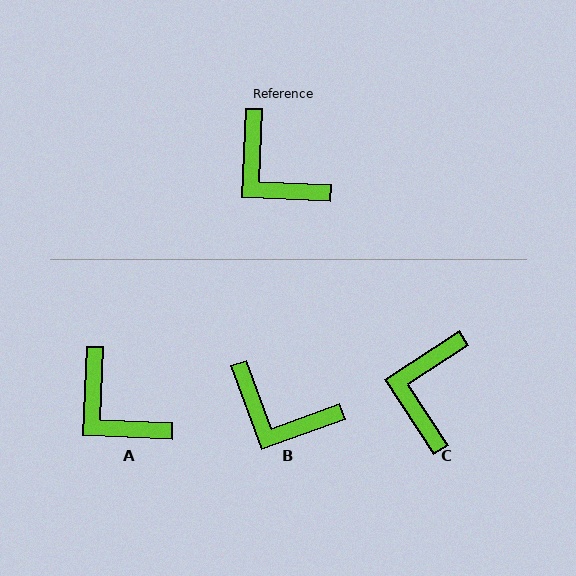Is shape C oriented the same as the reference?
No, it is off by about 54 degrees.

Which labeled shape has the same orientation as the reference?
A.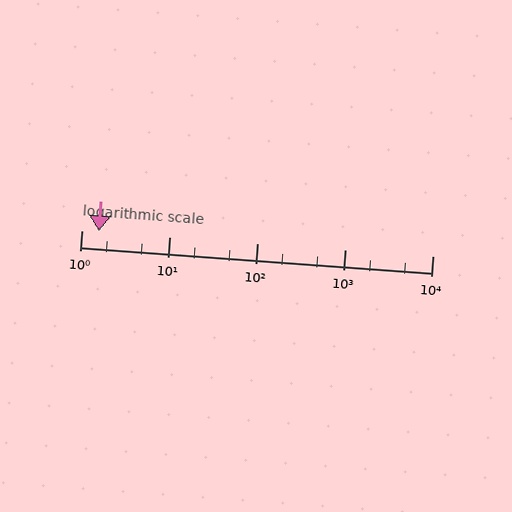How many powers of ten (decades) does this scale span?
The scale spans 4 decades, from 1 to 10000.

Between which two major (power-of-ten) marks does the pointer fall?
The pointer is between 1 and 10.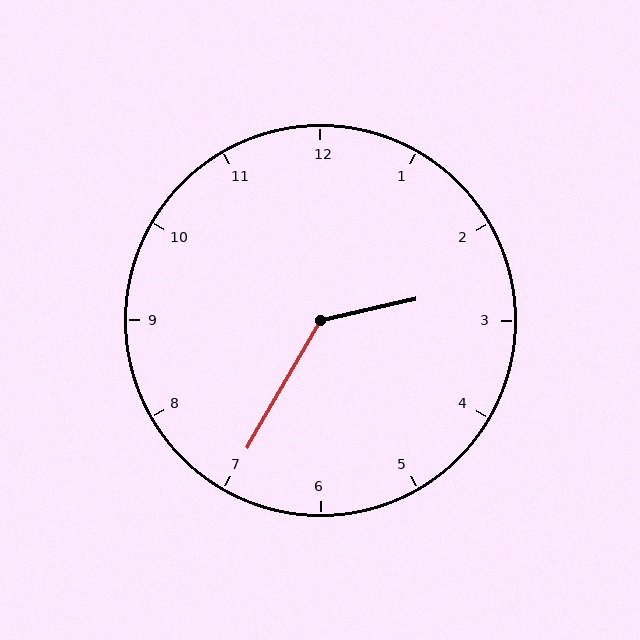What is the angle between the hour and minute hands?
Approximately 132 degrees.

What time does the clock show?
2:35.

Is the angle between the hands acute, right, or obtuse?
It is obtuse.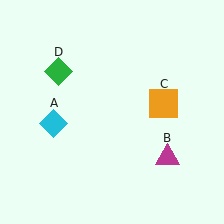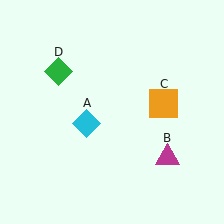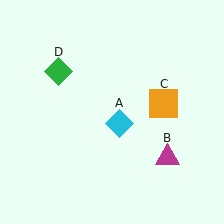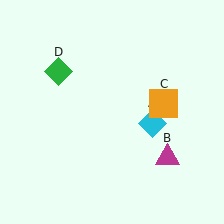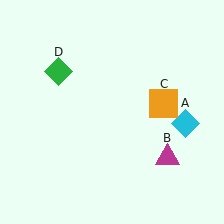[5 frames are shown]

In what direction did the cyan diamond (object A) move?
The cyan diamond (object A) moved right.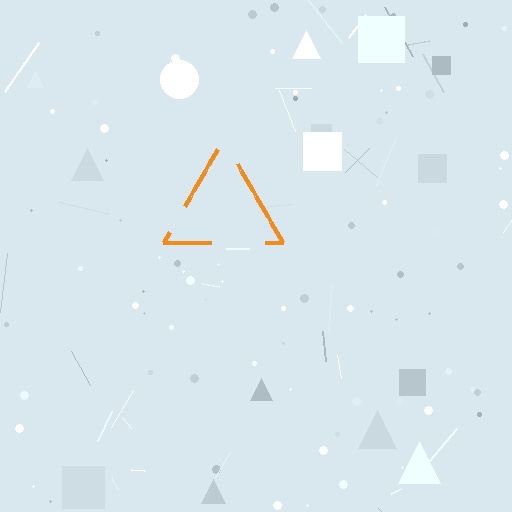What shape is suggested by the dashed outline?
The dashed outline suggests a triangle.